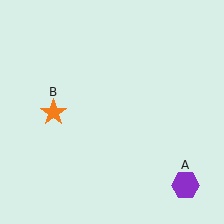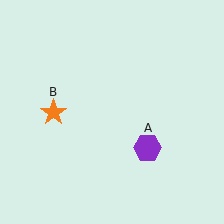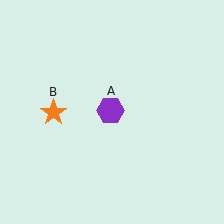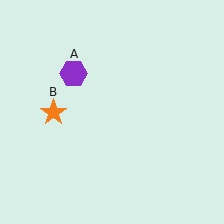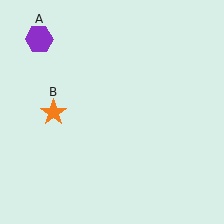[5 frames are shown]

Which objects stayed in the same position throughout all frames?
Orange star (object B) remained stationary.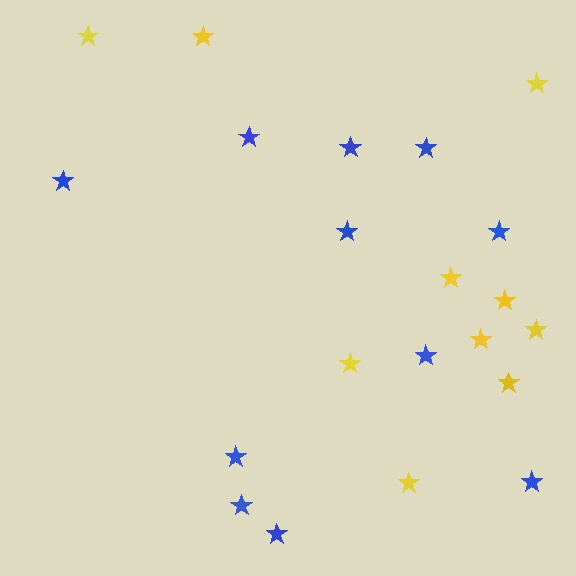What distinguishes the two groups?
There are 2 groups: one group of blue stars (11) and one group of yellow stars (10).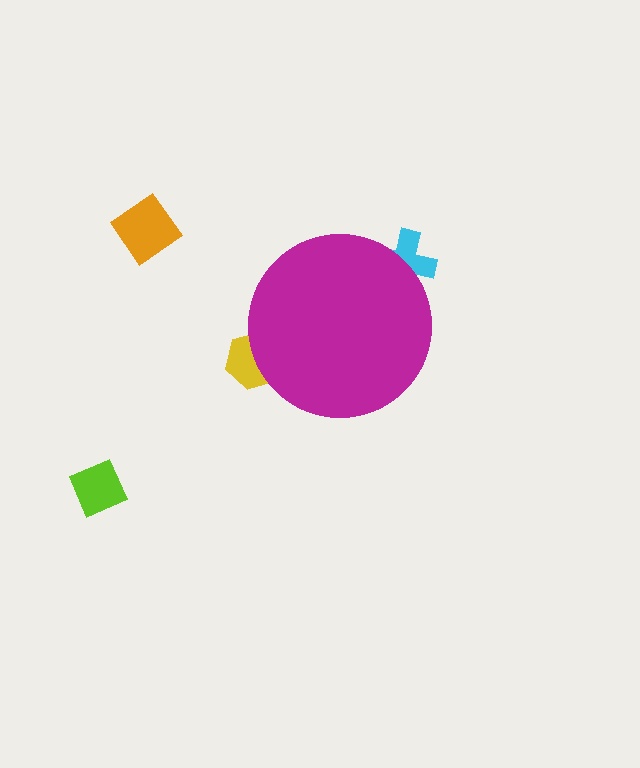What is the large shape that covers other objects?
A magenta circle.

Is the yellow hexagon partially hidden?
Yes, the yellow hexagon is partially hidden behind the magenta circle.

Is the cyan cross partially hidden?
Yes, the cyan cross is partially hidden behind the magenta circle.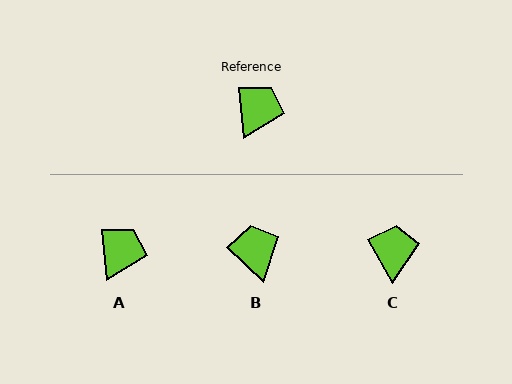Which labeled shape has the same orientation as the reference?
A.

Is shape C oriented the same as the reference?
No, it is off by about 24 degrees.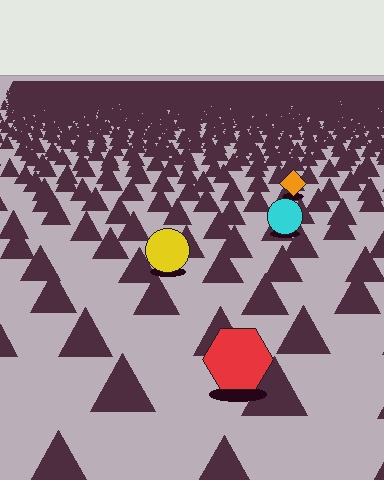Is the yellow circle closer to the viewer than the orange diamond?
Yes. The yellow circle is closer — you can tell from the texture gradient: the ground texture is coarser near it.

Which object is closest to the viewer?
The red hexagon is closest. The texture marks near it are larger and more spread out.